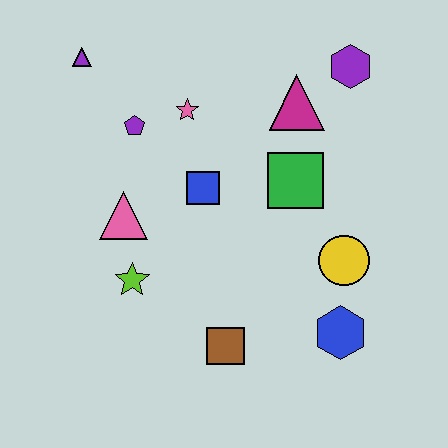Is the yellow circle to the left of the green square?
No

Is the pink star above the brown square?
Yes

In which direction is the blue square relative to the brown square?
The blue square is above the brown square.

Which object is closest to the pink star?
The purple pentagon is closest to the pink star.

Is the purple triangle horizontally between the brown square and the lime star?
No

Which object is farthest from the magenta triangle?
The brown square is farthest from the magenta triangle.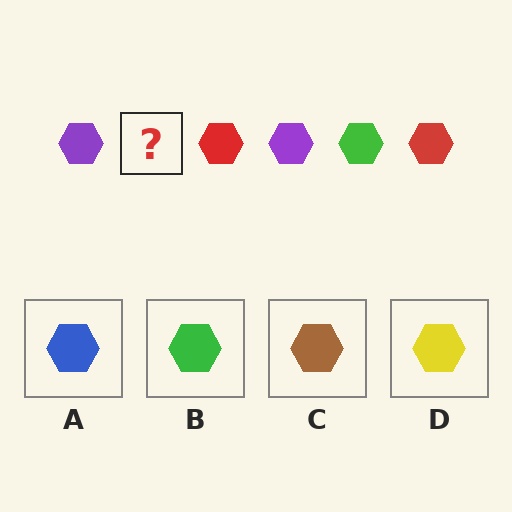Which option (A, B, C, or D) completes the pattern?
B.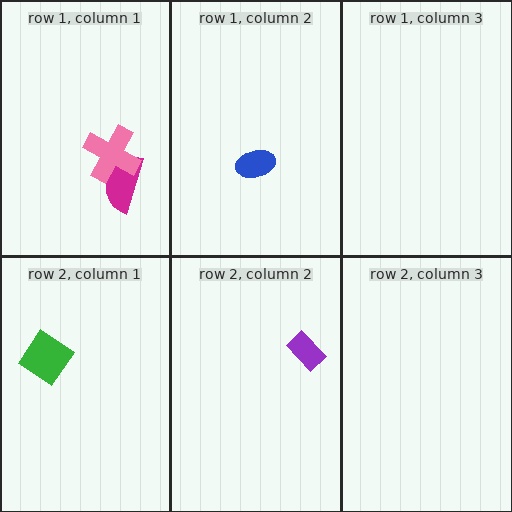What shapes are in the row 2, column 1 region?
The green diamond.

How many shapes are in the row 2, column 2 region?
1.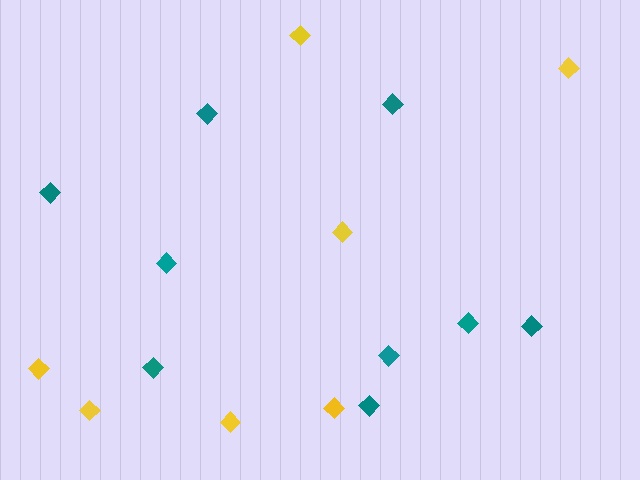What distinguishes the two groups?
There are 2 groups: one group of teal diamonds (9) and one group of yellow diamonds (7).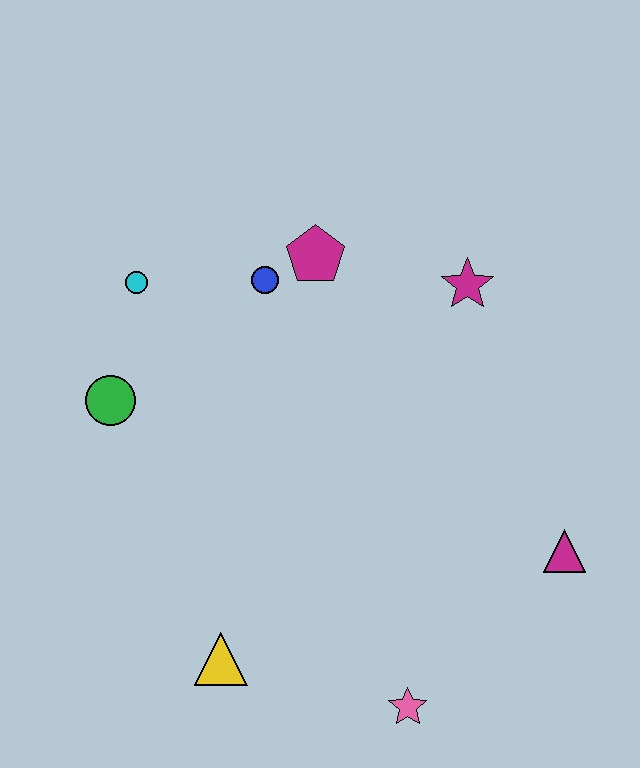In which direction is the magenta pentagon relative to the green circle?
The magenta pentagon is to the right of the green circle.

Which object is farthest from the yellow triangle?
The magenta star is farthest from the yellow triangle.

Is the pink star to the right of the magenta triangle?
No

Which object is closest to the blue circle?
The magenta pentagon is closest to the blue circle.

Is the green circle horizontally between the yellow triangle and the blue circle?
No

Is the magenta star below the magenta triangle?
No